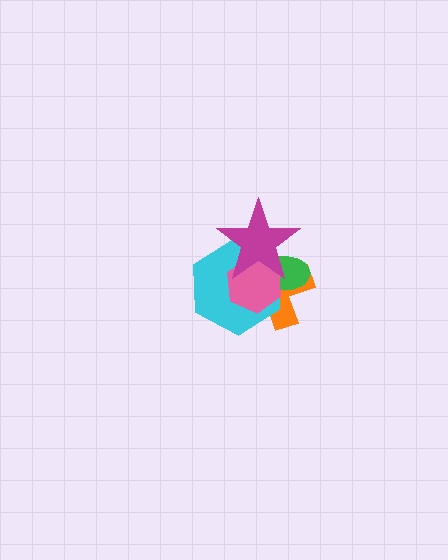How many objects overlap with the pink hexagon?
4 objects overlap with the pink hexagon.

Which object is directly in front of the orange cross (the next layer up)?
The cyan hexagon is directly in front of the orange cross.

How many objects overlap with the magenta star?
4 objects overlap with the magenta star.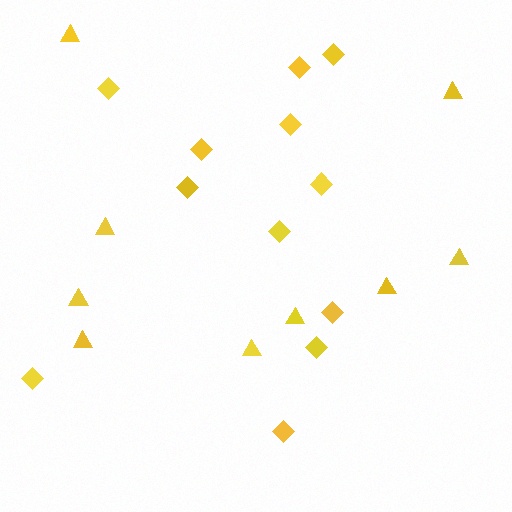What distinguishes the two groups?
There are 2 groups: one group of triangles (9) and one group of diamonds (12).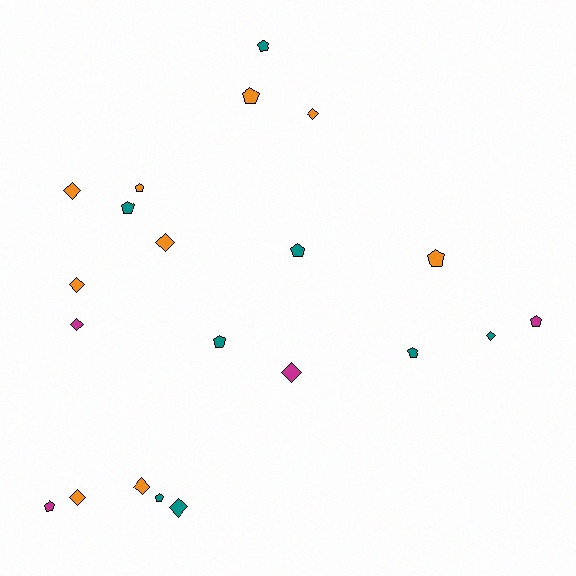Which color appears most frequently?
Orange, with 9 objects.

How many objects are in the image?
There are 21 objects.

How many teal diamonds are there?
There are 2 teal diamonds.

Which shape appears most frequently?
Pentagon, with 11 objects.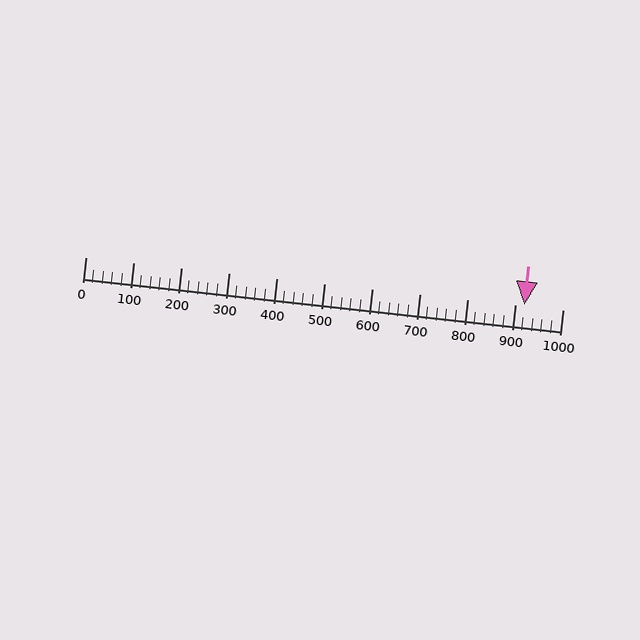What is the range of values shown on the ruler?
The ruler shows values from 0 to 1000.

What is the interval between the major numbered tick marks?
The major tick marks are spaced 100 units apart.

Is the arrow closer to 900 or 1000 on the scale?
The arrow is closer to 900.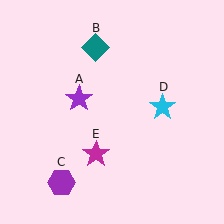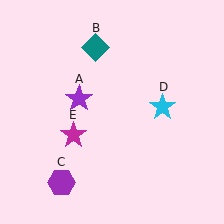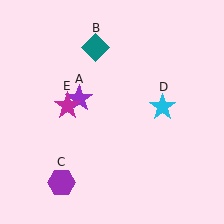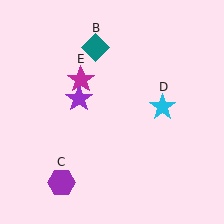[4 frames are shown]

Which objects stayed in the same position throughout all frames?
Purple star (object A) and teal diamond (object B) and purple hexagon (object C) and cyan star (object D) remained stationary.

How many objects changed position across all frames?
1 object changed position: magenta star (object E).